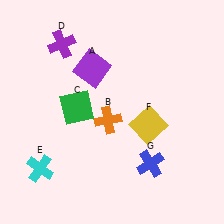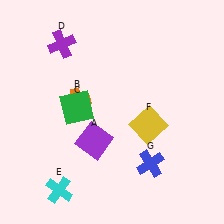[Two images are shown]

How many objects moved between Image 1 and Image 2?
3 objects moved between the two images.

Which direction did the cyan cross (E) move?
The cyan cross (E) moved down.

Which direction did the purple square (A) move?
The purple square (A) moved down.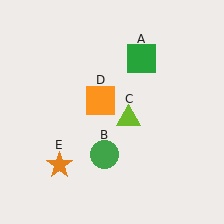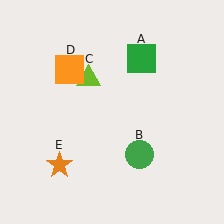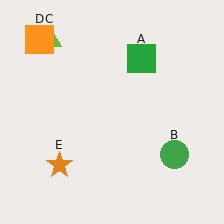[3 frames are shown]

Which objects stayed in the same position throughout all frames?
Green square (object A) and orange star (object E) remained stationary.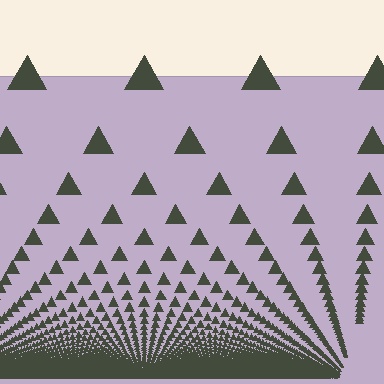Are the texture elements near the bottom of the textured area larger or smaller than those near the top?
Smaller. The gradient is inverted — elements near the bottom are smaller and denser.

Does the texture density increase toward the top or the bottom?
Density increases toward the bottom.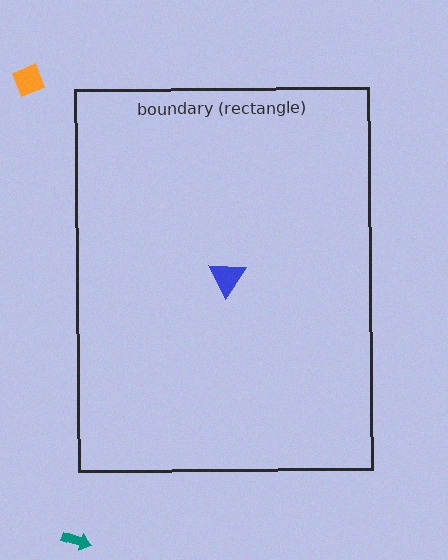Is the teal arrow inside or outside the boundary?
Outside.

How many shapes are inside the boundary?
1 inside, 2 outside.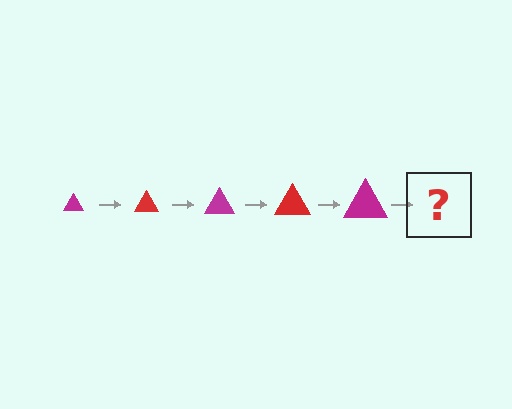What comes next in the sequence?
The next element should be a red triangle, larger than the previous one.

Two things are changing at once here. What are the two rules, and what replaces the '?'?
The two rules are that the triangle grows larger each step and the color cycles through magenta and red. The '?' should be a red triangle, larger than the previous one.